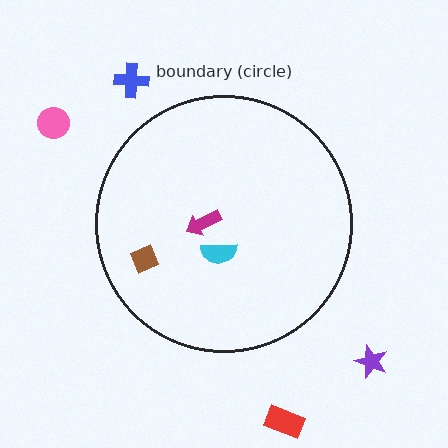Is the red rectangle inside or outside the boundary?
Outside.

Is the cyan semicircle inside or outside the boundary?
Inside.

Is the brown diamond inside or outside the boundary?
Inside.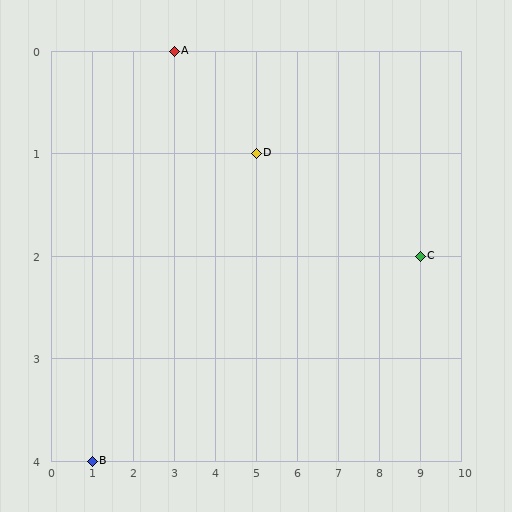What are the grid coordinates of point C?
Point C is at grid coordinates (9, 2).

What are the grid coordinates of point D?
Point D is at grid coordinates (5, 1).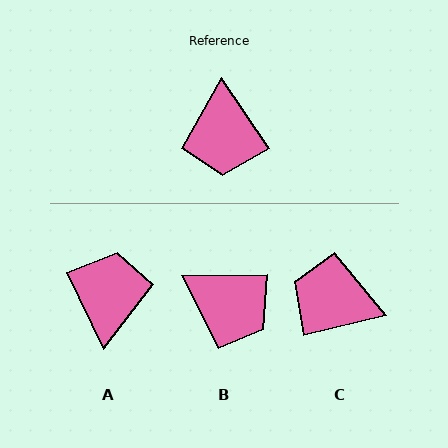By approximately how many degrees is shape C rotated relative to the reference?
Approximately 111 degrees clockwise.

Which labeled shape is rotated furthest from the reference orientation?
A, about 172 degrees away.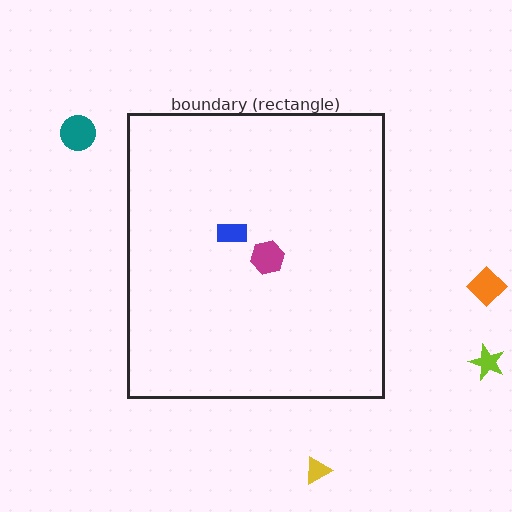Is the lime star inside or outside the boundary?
Outside.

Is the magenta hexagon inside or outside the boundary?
Inside.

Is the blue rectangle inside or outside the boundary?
Inside.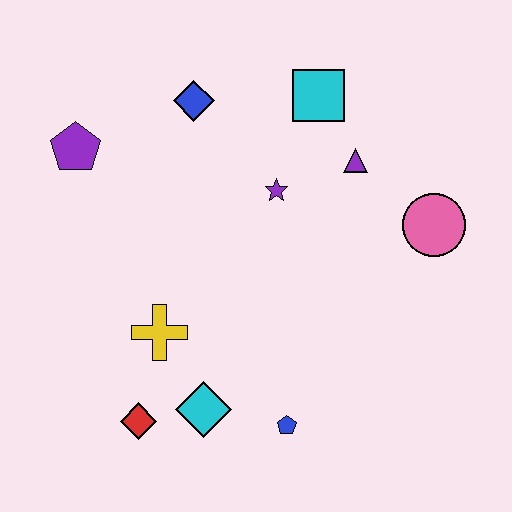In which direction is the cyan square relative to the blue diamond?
The cyan square is to the right of the blue diamond.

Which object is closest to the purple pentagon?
The blue diamond is closest to the purple pentagon.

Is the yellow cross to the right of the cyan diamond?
No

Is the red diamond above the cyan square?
No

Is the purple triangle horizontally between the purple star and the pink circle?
Yes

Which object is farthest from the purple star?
The red diamond is farthest from the purple star.